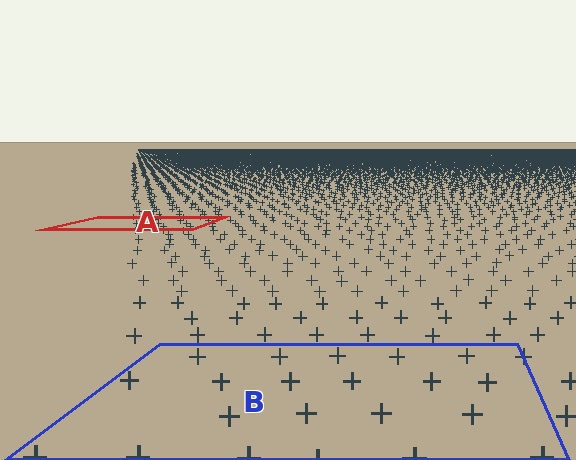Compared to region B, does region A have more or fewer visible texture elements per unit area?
Region A has more texture elements per unit area — they are packed more densely because it is farther away.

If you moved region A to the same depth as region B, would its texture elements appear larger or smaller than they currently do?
They would appear larger. At a closer depth, the same texture elements are projected at a bigger on-screen size.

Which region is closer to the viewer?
Region B is closer. The texture elements there are larger and more spread out.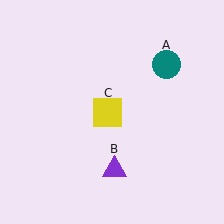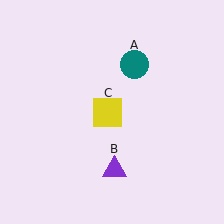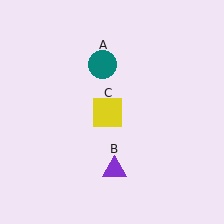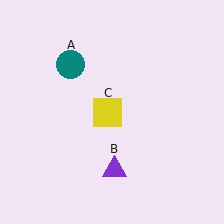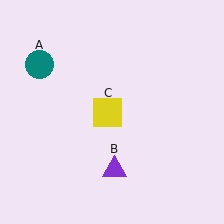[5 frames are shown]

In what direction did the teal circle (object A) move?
The teal circle (object A) moved left.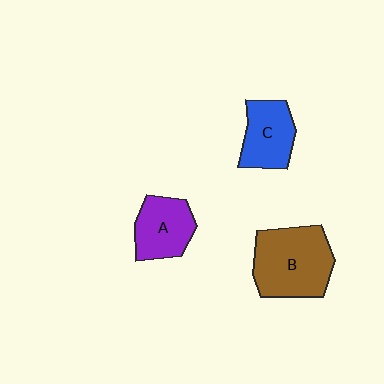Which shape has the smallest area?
Shape C (blue).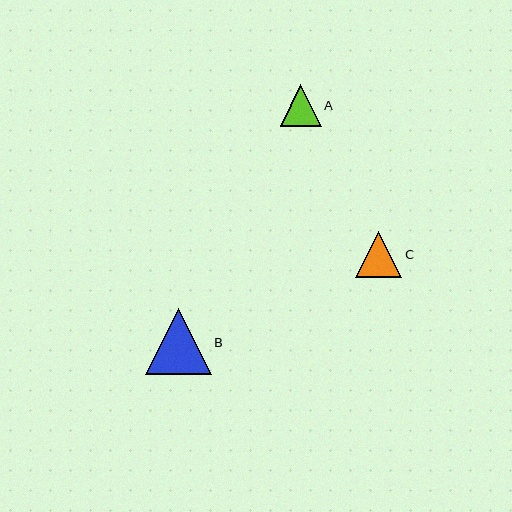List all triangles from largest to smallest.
From largest to smallest: B, C, A.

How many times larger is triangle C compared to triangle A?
Triangle C is approximately 1.1 times the size of triangle A.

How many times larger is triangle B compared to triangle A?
Triangle B is approximately 1.6 times the size of triangle A.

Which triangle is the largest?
Triangle B is the largest with a size of approximately 66 pixels.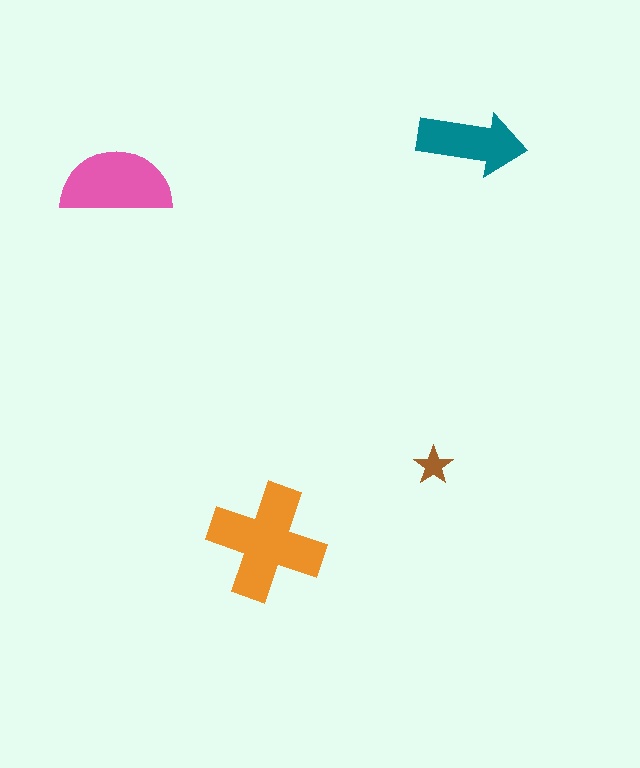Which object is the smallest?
The brown star.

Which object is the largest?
The orange cross.